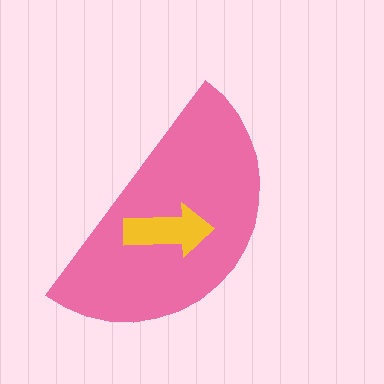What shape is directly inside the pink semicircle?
The yellow arrow.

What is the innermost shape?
The yellow arrow.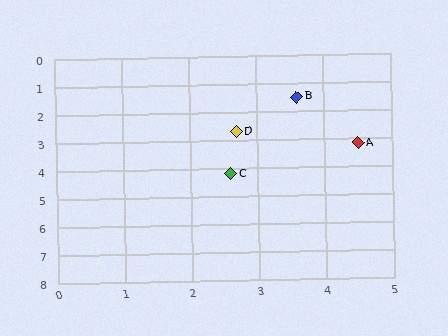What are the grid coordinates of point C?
Point C is at approximately (2.6, 4.2).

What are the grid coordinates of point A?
Point A is at approximately (4.5, 3.2).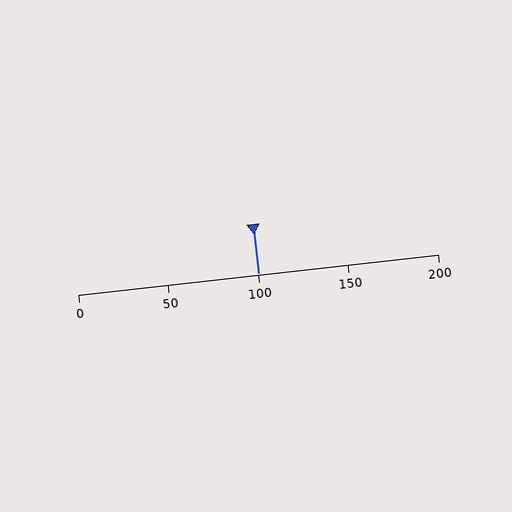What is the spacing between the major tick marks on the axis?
The major ticks are spaced 50 apart.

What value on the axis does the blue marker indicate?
The marker indicates approximately 100.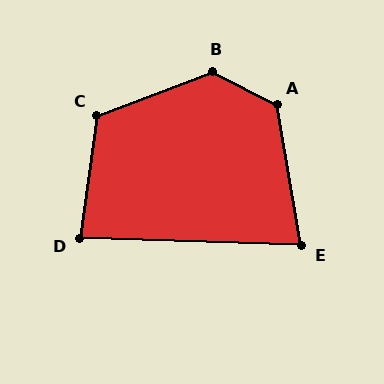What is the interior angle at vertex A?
Approximately 127 degrees (obtuse).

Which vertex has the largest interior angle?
B, at approximately 132 degrees.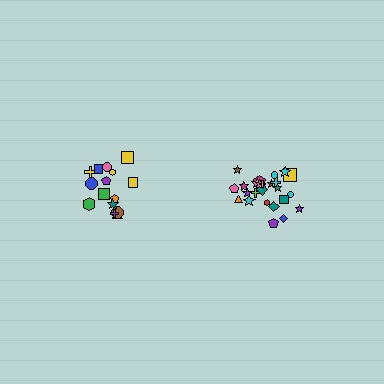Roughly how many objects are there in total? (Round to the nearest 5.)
Roughly 40 objects in total.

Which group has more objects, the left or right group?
The right group.